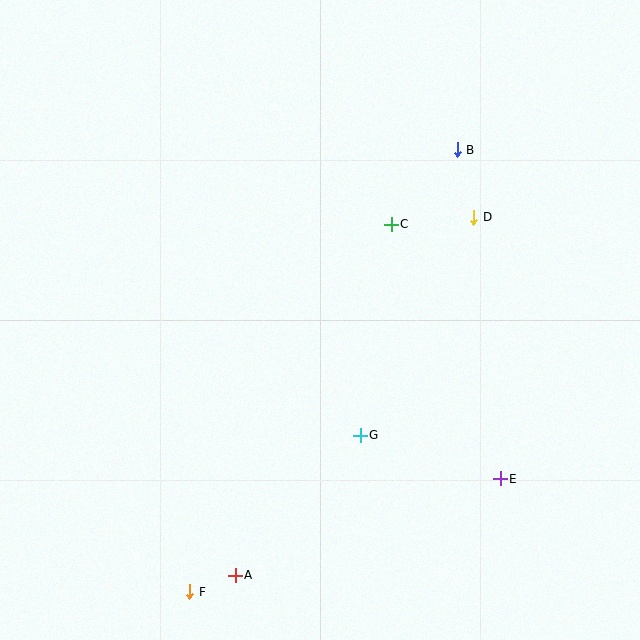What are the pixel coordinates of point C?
Point C is at (391, 224).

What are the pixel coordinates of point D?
Point D is at (474, 217).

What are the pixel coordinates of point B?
Point B is at (457, 150).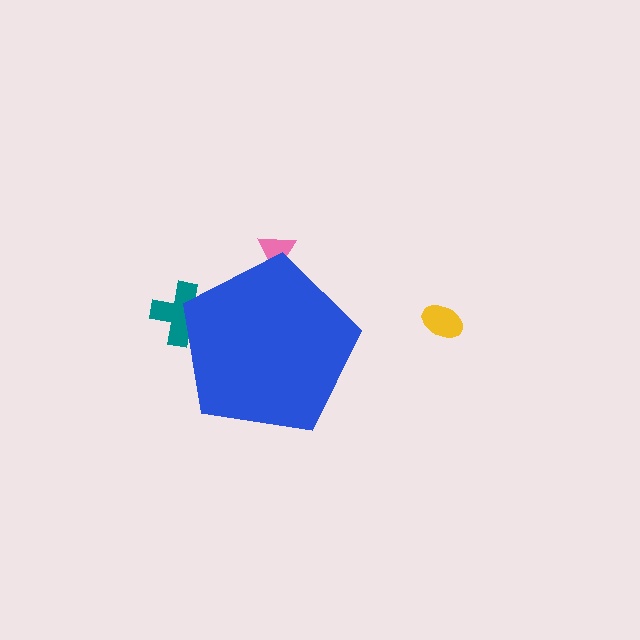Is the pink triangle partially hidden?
Yes, the pink triangle is partially hidden behind the blue pentagon.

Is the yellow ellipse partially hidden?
No, the yellow ellipse is fully visible.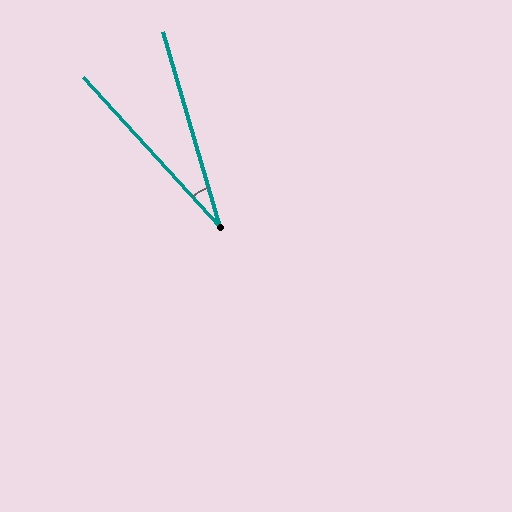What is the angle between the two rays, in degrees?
Approximately 26 degrees.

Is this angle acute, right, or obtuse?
It is acute.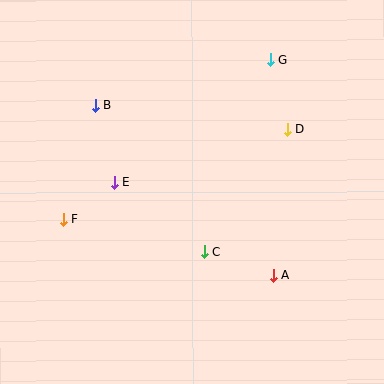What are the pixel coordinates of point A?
Point A is at (273, 275).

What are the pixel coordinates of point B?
Point B is at (95, 106).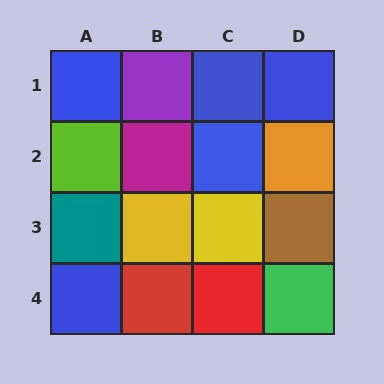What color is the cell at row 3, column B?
Yellow.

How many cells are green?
1 cell is green.